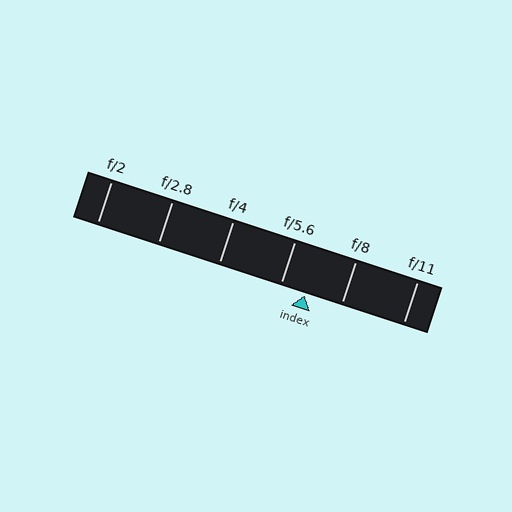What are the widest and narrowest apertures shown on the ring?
The widest aperture shown is f/2 and the narrowest is f/11.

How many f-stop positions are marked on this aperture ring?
There are 6 f-stop positions marked.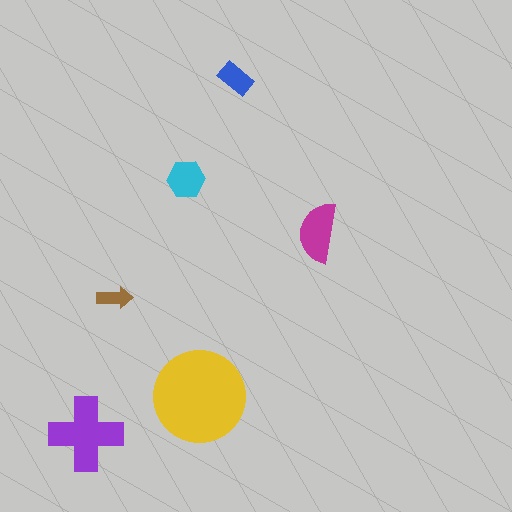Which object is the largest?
The yellow circle.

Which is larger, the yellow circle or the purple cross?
The yellow circle.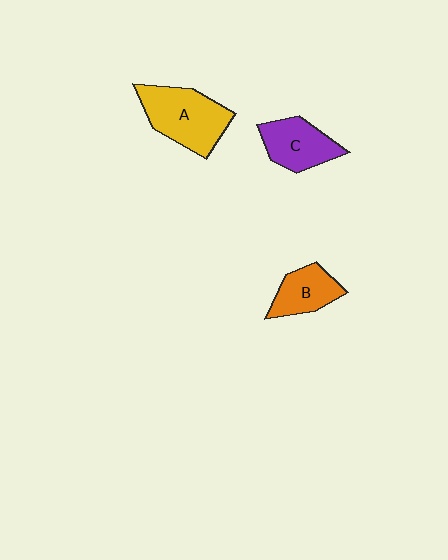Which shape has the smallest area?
Shape B (orange).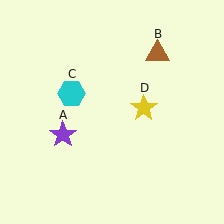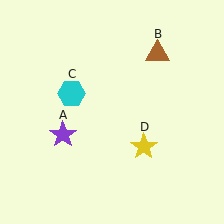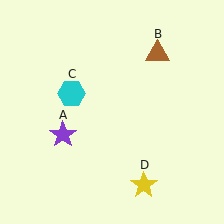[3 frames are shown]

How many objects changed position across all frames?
1 object changed position: yellow star (object D).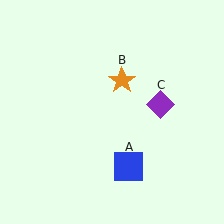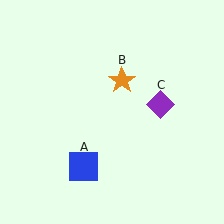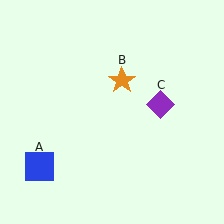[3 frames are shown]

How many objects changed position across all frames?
1 object changed position: blue square (object A).